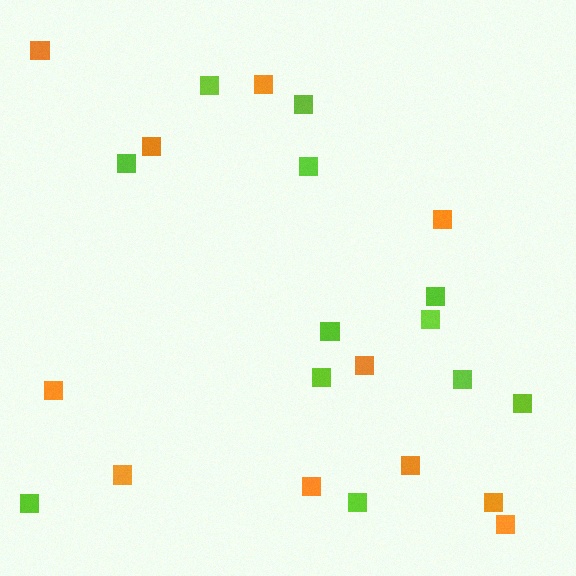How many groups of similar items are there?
There are 2 groups: one group of lime squares (12) and one group of orange squares (11).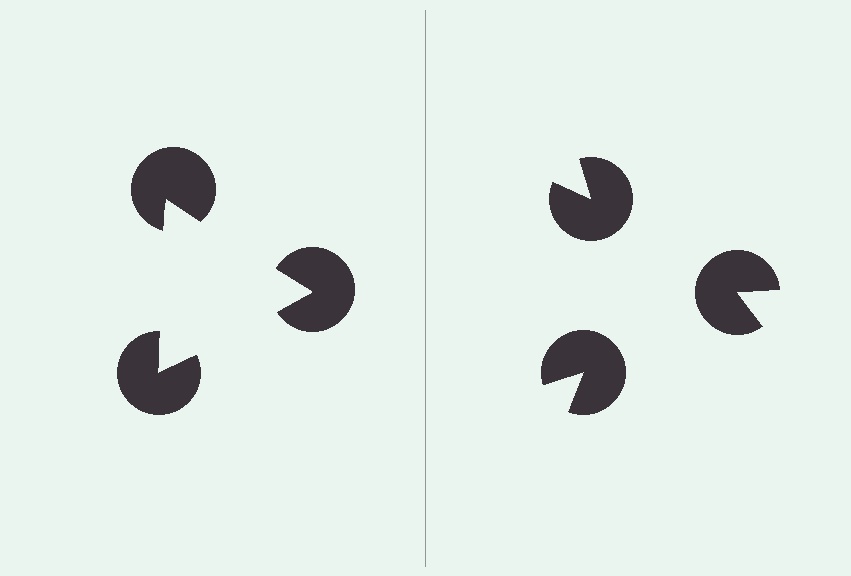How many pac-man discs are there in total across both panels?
6 — 3 on each side.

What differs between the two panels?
The pac-man discs are positioned identically on both sides; only the wedge orientations differ. On the left they align to a triangle; on the right they are misaligned.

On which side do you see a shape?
An illusory triangle appears on the left side. On the right side the wedge cuts are rotated, so no coherent shape forms.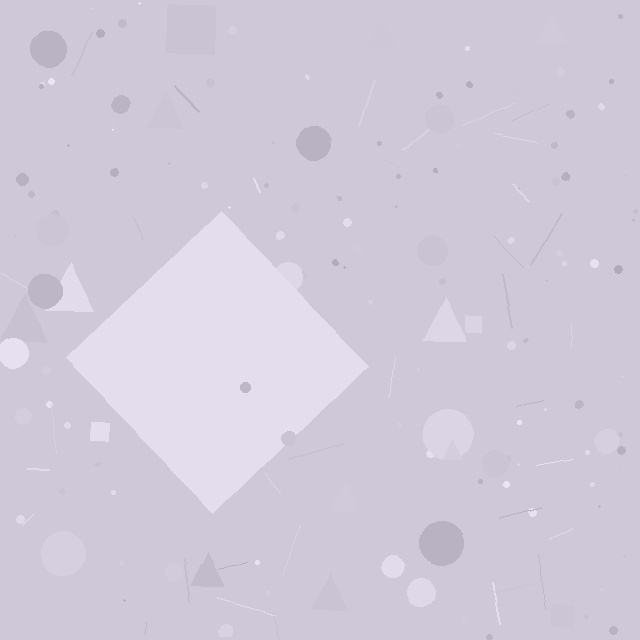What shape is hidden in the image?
A diamond is hidden in the image.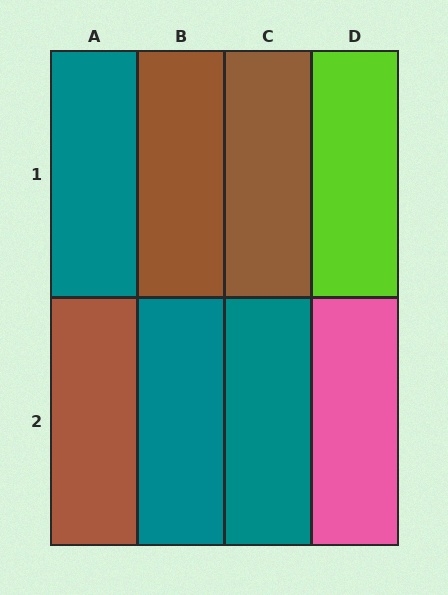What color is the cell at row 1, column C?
Brown.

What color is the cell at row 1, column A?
Teal.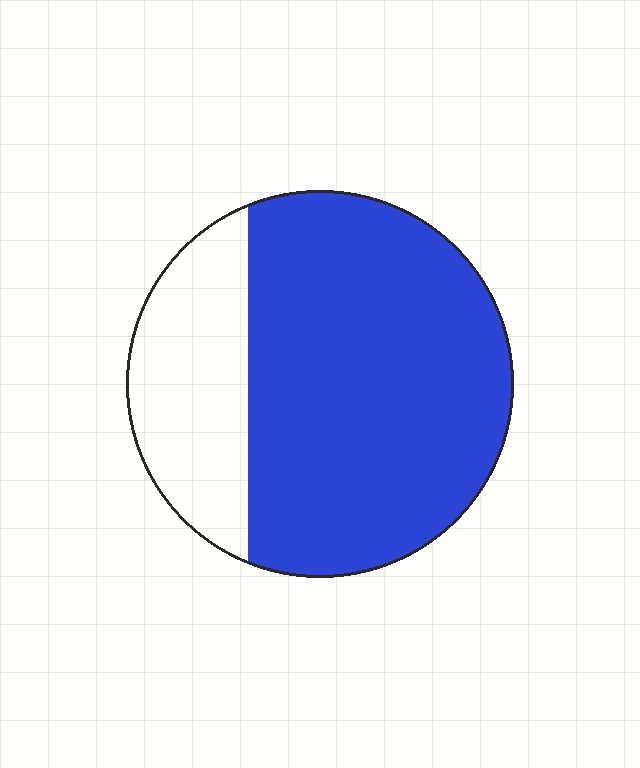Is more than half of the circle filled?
Yes.